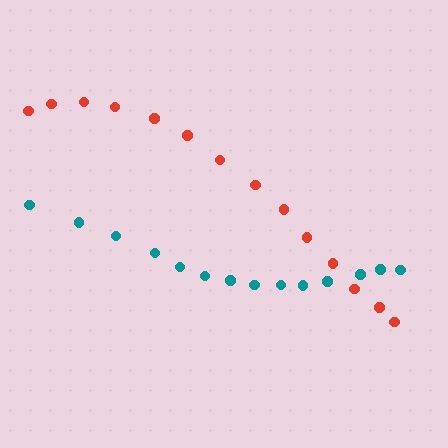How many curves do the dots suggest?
There are 2 distinct paths.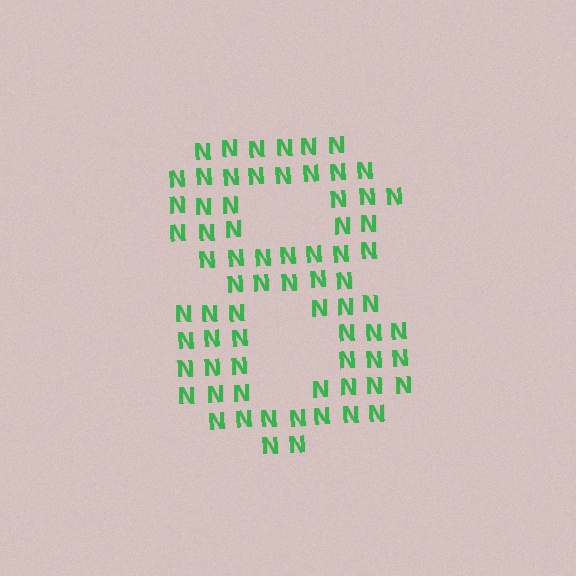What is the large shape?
The large shape is the digit 8.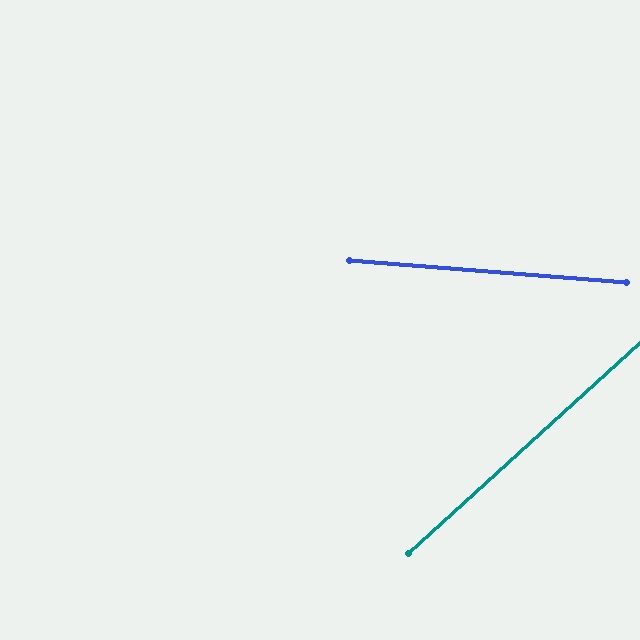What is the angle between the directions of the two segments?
Approximately 47 degrees.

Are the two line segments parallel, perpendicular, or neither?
Neither parallel nor perpendicular — they differ by about 47°.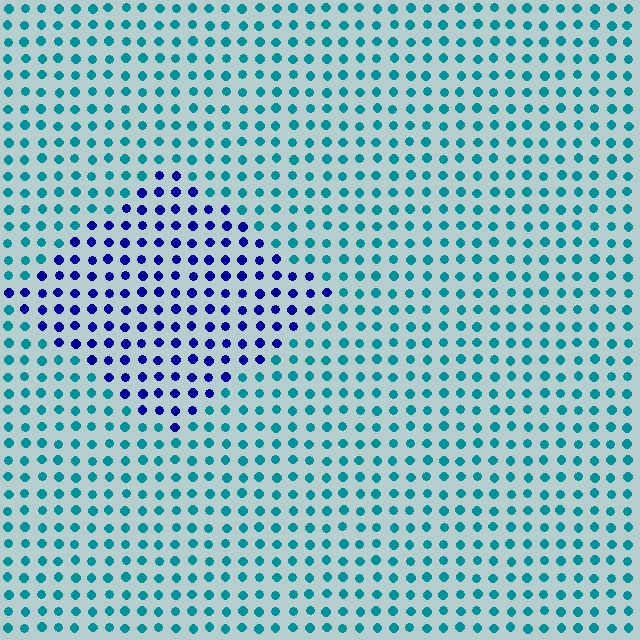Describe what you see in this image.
The image is filled with small teal elements in a uniform arrangement. A diamond-shaped region is visible where the elements are tinted to a slightly different hue, forming a subtle color boundary.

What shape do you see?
I see a diamond.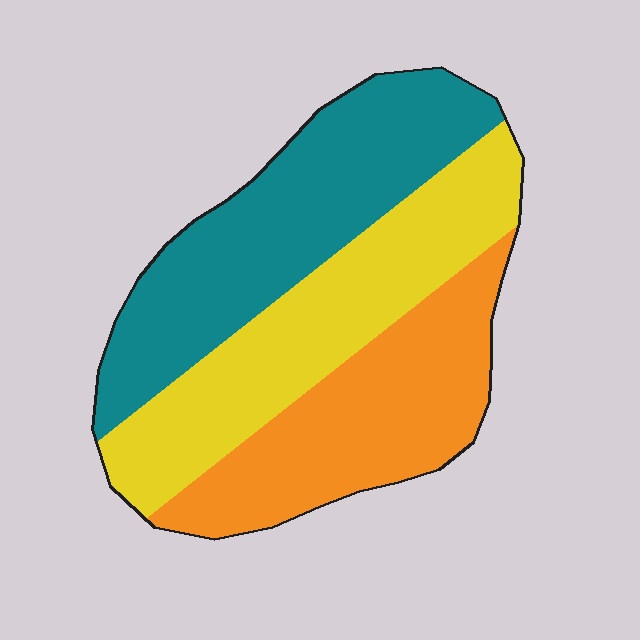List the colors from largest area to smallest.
From largest to smallest: teal, yellow, orange.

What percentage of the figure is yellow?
Yellow covers around 35% of the figure.